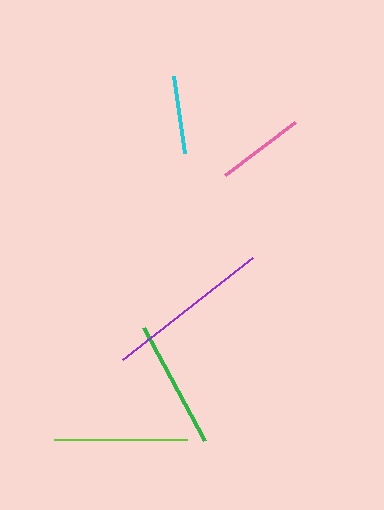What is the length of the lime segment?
The lime segment is approximately 133 pixels long.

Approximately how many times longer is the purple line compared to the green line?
The purple line is approximately 1.3 times the length of the green line.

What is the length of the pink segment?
The pink segment is approximately 88 pixels long.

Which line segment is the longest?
The purple line is the longest at approximately 164 pixels.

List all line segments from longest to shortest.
From longest to shortest: purple, lime, green, pink, cyan.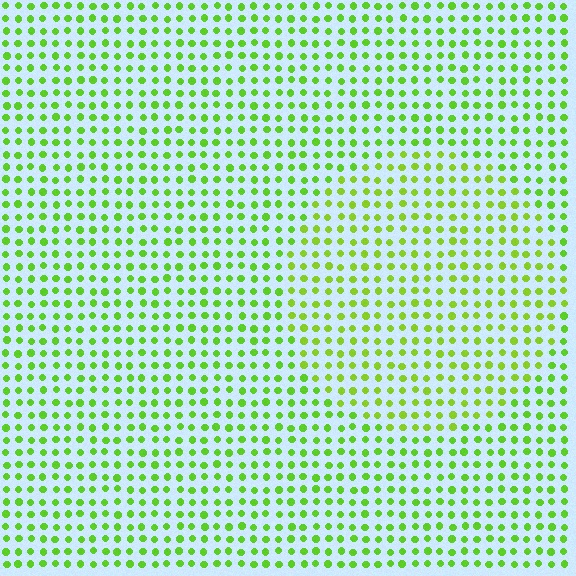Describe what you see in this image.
The image is filled with small lime elements in a uniform arrangement. A circle-shaped region is visible where the elements are tinted to a slightly different hue, forming a subtle color boundary.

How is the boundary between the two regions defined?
The boundary is defined purely by a slight shift in hue (about 16 degrees). Spacing, size, and orientation are identical on both sides.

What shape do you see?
I see a circle.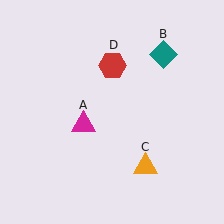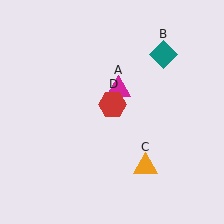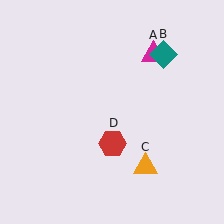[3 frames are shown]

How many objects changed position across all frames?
2 objects changed position: magenta triangle (object A), red hexagon (object D).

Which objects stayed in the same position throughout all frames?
Teal diamond (object B) and orange triangle (object C) remained stationary.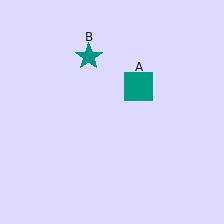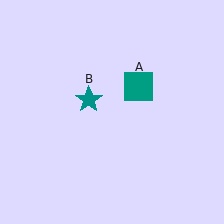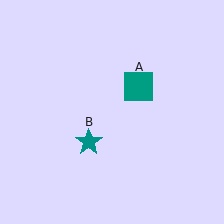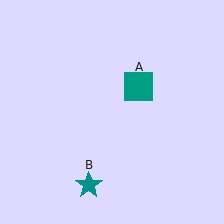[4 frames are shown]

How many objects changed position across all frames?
1 object changed position: teal star (object B).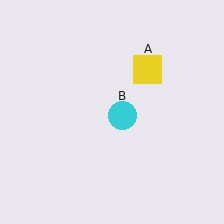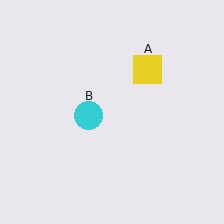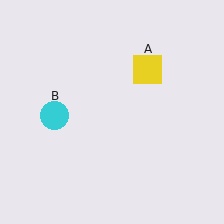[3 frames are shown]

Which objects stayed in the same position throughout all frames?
Yellow square (object A) remained stationary.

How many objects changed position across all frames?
1 object changed position: cyan circle (object B).